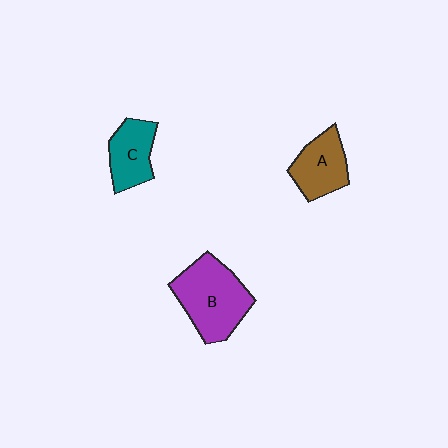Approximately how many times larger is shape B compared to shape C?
Approximately 1.7 times.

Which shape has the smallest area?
Shape C (teal).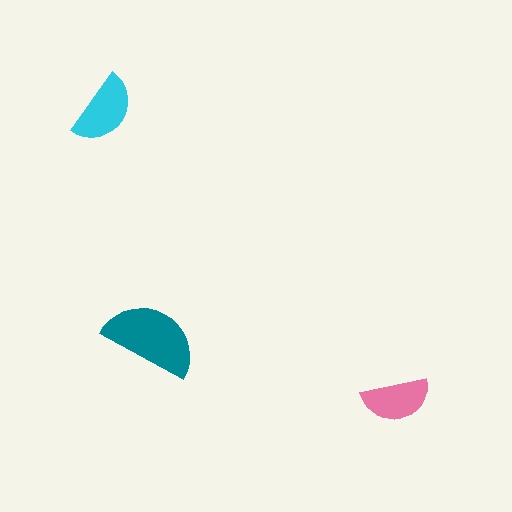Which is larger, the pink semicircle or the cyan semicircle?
The cyan one.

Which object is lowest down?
The pink semicircle is bottommost.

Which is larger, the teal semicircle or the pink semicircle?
The teal one.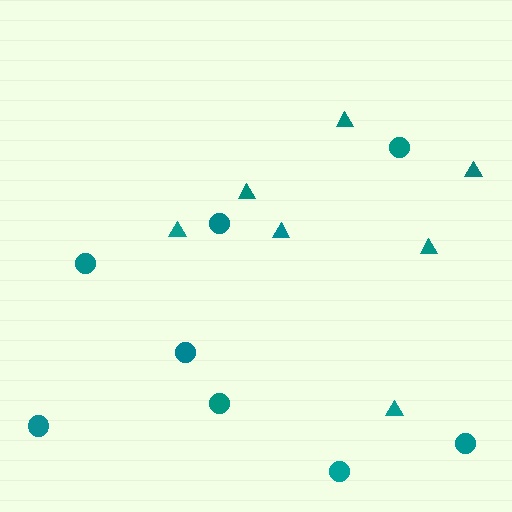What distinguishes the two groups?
There are 2 groups: one group of circles (8) and one group of triangles (7).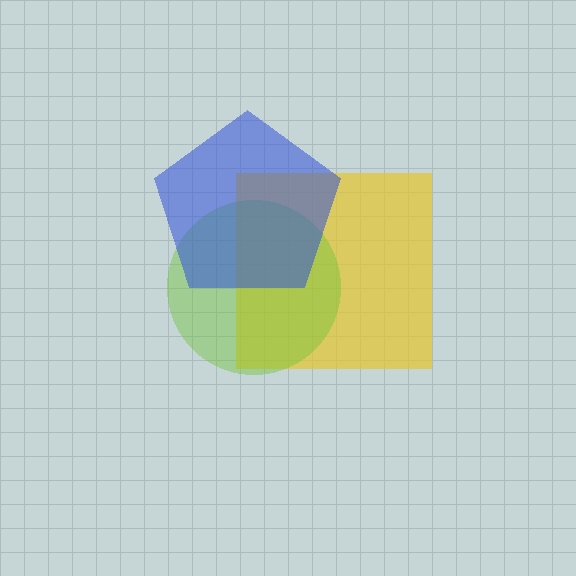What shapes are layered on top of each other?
The layered shapes are: a yellow square, a lime circle, a blue pentagon.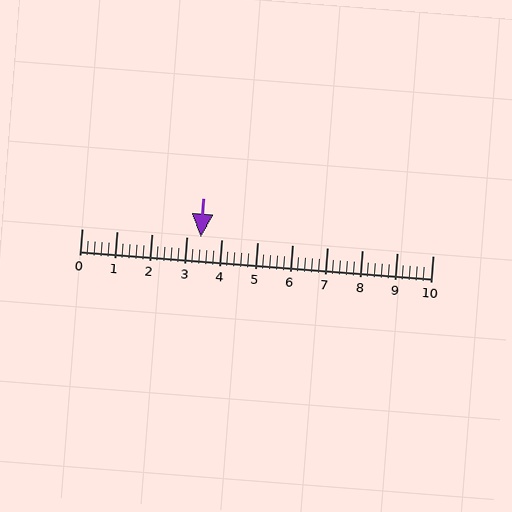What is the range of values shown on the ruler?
The ruler shows values from 0 to 10.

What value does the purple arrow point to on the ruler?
The purple arrow points to approximately 3.4.